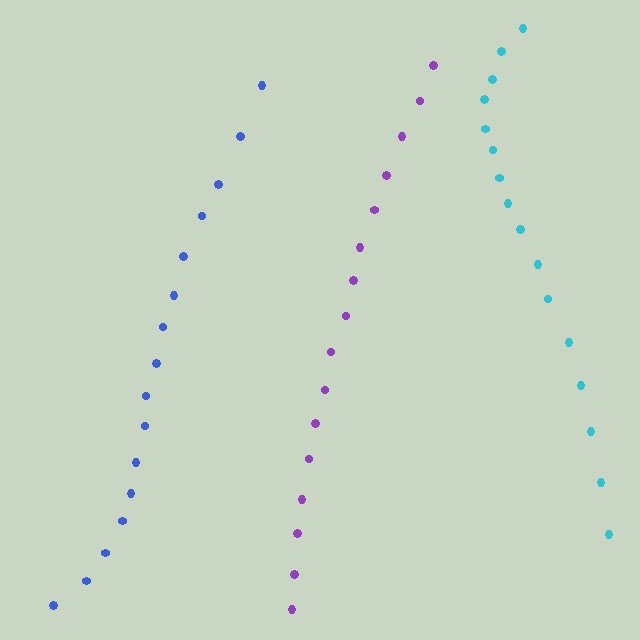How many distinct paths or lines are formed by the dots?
There are 3 distinct paths.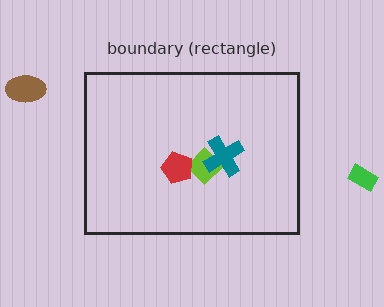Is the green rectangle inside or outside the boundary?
Outside.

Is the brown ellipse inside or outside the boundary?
Outside.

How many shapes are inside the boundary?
3 inside, 2 outside.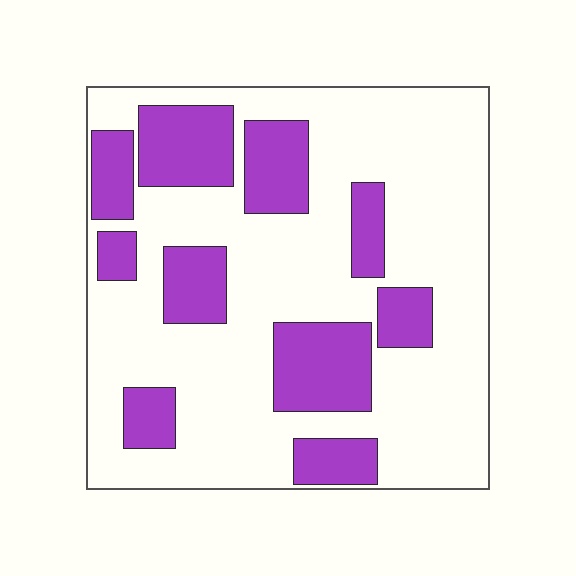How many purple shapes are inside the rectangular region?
10.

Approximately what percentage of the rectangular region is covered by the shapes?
Approximately 30%.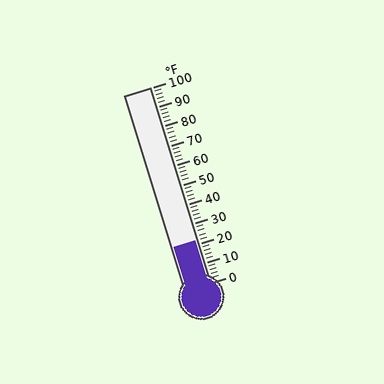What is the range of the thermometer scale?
The thermometer scale ranges from 0°F to 100°F.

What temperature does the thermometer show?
The thermometer shows approximately 22°F.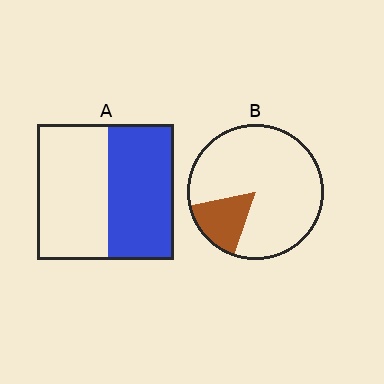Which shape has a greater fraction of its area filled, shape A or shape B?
Shape A.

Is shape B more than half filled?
No.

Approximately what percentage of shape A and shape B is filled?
A is approximately 50% and B is approximately 15%.